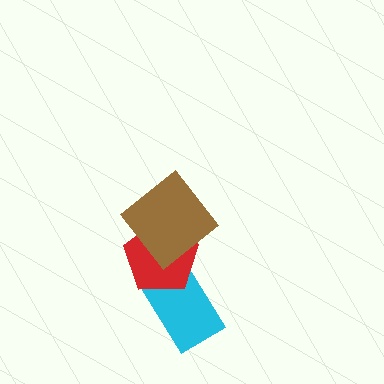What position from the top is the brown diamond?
The brown diamond is 1st from the top.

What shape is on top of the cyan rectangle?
The red pentagon is on top of the cyan rectangle.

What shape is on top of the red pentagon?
The brown diamond is on top of the red pentagon.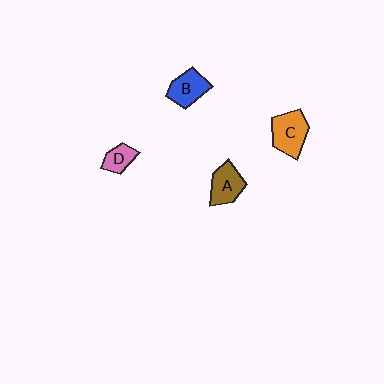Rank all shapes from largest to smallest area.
From largest to smallest: C (orange), A (brown), B (blue), D (pink).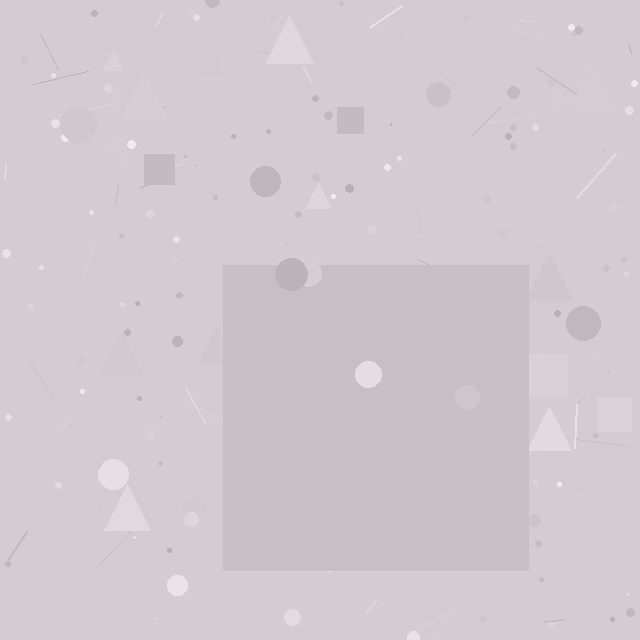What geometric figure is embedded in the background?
A square is embedded in the background.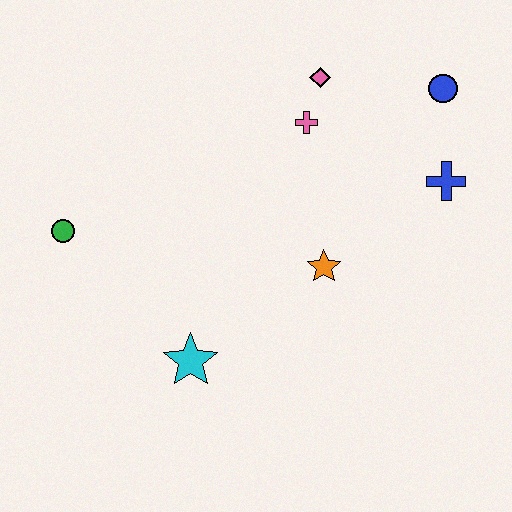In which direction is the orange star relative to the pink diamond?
The orange star is below the pink diamond.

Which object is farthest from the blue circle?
The green circle is farthest from the blue circle.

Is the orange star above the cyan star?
Yes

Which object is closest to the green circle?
The cyan star is closest to the green circle.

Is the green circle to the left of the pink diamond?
Yes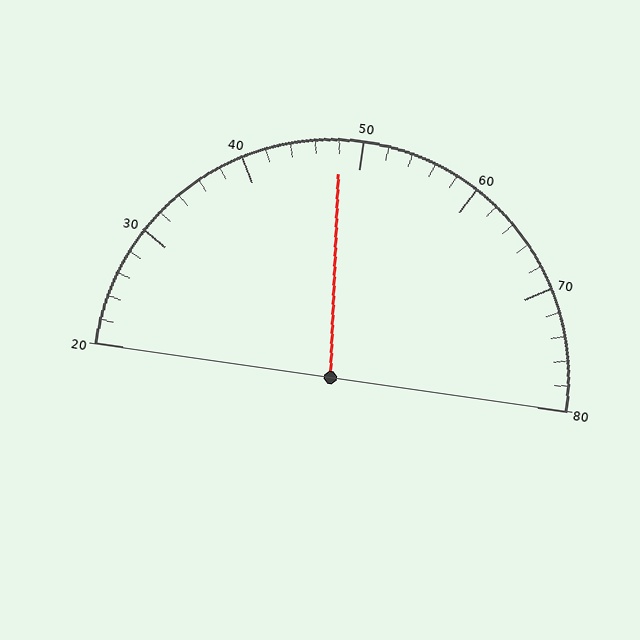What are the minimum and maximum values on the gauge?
The gauge ranges from 20 to 80.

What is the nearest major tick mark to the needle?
The nearest major tick mark is 50.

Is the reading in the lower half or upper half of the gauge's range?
The reading is in the lower half of the range (20 to 80).